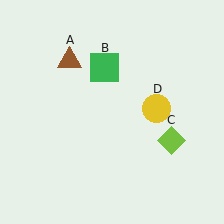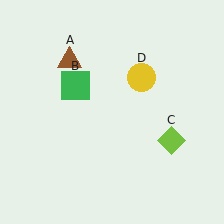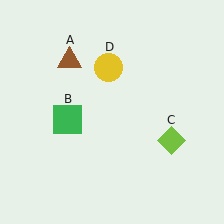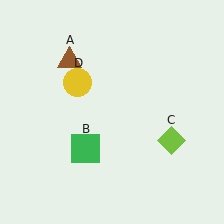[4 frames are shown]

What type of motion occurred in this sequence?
The green square (object B), yellow circle (object D) rotated counterclockwise around the center of the scene.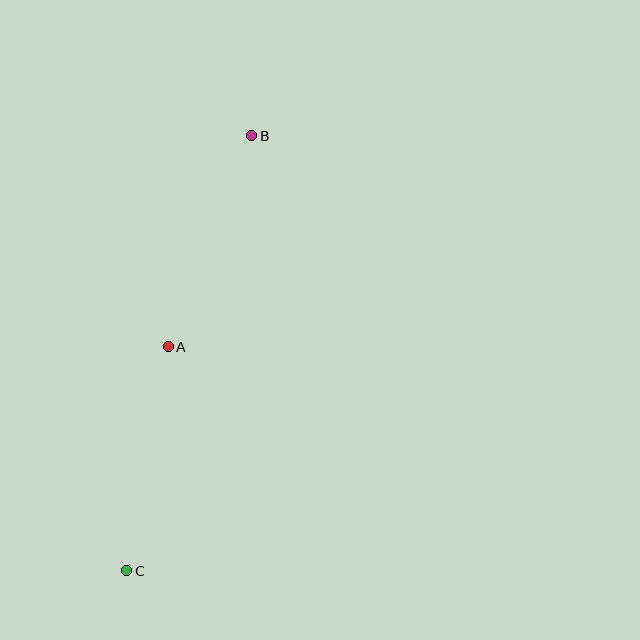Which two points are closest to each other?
Points A and B are closest to each other.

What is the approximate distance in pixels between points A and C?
The distance between A and C is approximately 228 pixels.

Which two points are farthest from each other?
Points B and C are farthest from each other.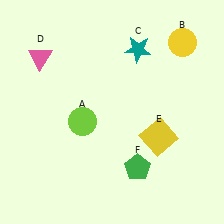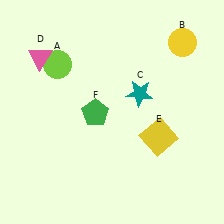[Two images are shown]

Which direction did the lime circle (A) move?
The lime circle (A) moved up.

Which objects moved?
The objects that moved are: the lime circle (A), the teal star (C), the green pentagon (F).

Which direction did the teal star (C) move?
The teal star (C) moved down.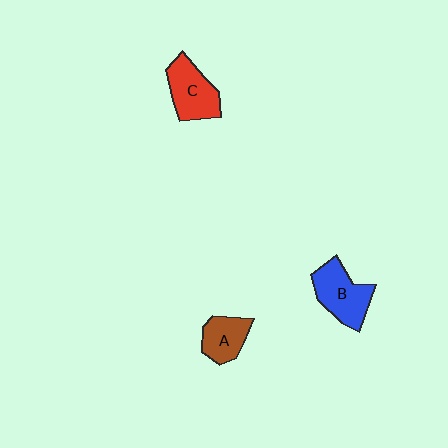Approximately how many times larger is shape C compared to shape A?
Approximately 1.3 times.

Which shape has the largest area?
Shape B (blue).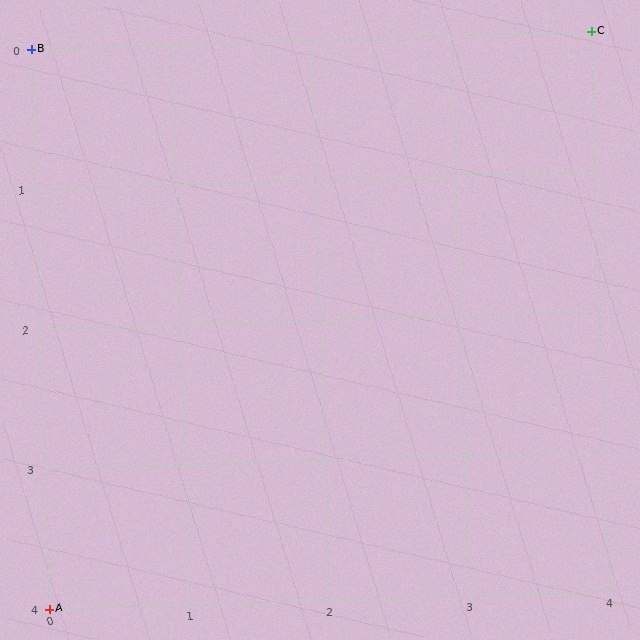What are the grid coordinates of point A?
Point A is at grid coordinates (0, 4).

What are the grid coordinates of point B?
Point B is at grid coordinates (0, 0).